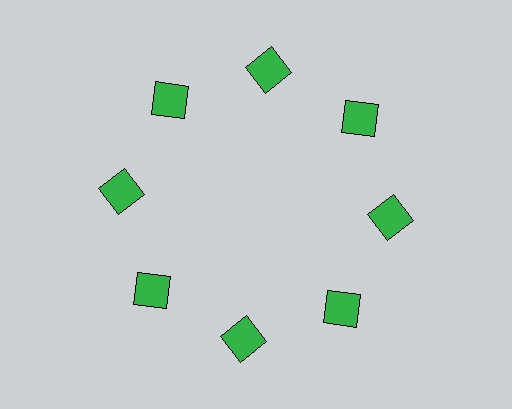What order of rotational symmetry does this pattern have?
This pattern has 8-fold rotational symmetry.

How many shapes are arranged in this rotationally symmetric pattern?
There are 8 shapes, arranged in 8 groups of 1.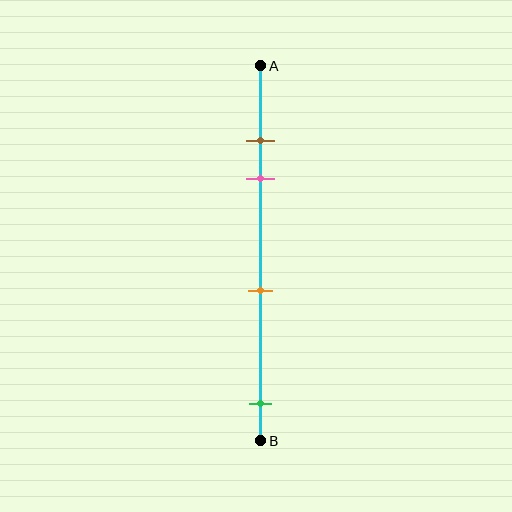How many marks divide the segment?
There are 4 marks dividing the segment.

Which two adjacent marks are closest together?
The brown and pink marks are the closest adjacent pair.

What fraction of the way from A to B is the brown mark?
The brown mark is approximately 20% (0.2) of the way from A to B.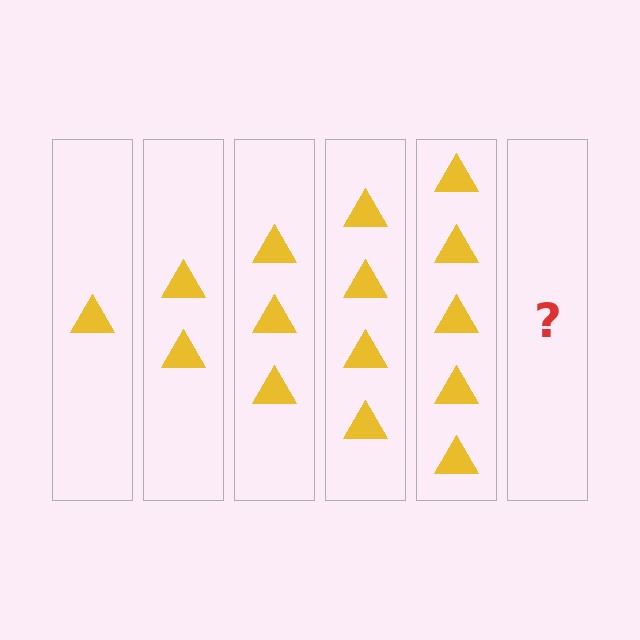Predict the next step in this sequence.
The next step is 6 triangles.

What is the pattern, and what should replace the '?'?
The pattern is that each step adds one more triangle. The '?' should be 6 triangles.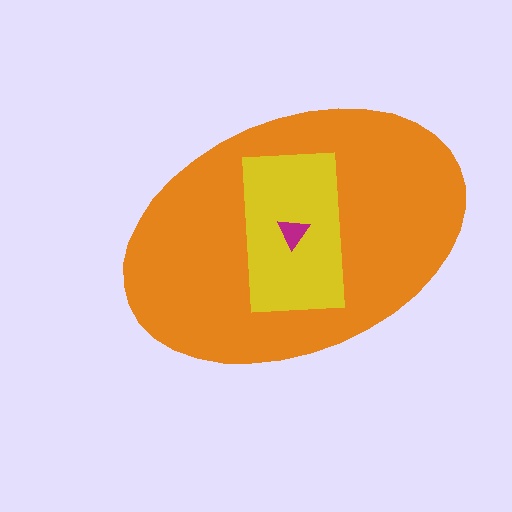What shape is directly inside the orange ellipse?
The yellow rectangle.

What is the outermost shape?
The orange ellipse.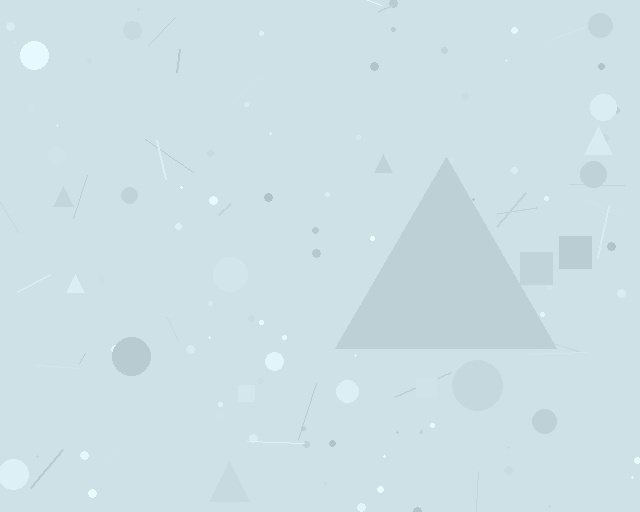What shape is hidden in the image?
A triangle is hidden in the image.